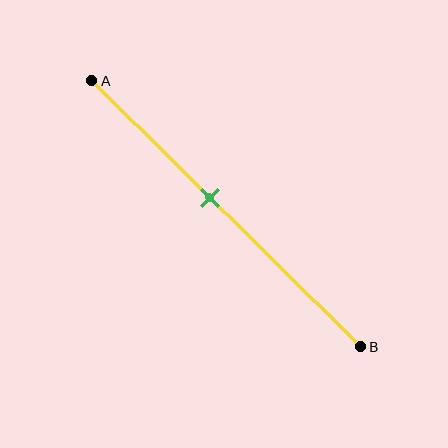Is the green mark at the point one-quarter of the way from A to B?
No, the mark is at about 45% from A, not at the 25% one-quarter point.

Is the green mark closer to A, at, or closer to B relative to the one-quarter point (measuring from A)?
The green mark is closer to point B than the one-quarter point of segment AB.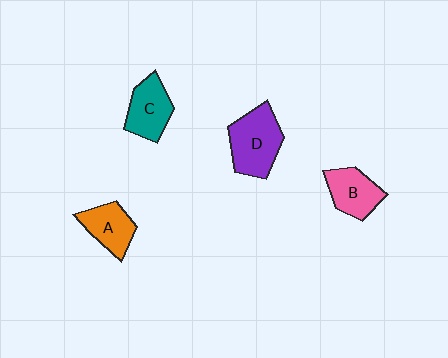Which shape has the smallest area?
Shape A (orange).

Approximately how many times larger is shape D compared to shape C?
Approximately 1.3 times.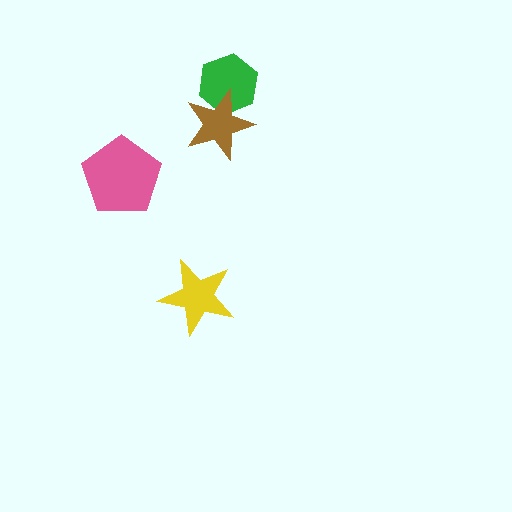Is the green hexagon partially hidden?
Yes, it is partially covered by another shape.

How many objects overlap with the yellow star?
0 objects overlap with the yellow star.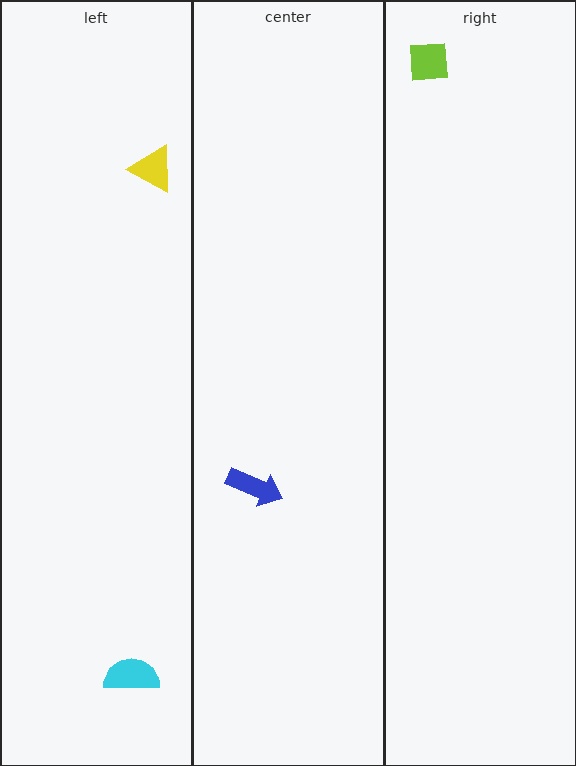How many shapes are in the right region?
1.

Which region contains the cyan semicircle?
The left region.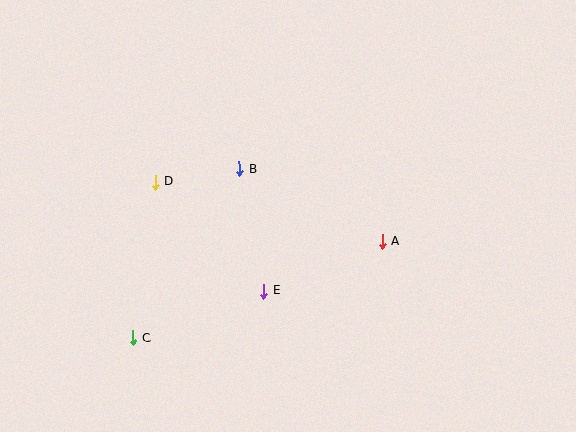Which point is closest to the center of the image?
Point B at (239, 169) is closest to the center.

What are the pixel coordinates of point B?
Point B is at (239, 169).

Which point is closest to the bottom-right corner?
Point A is closest to the bottom-right corner.